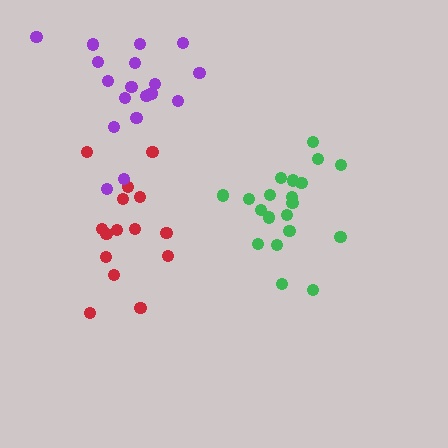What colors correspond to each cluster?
The clusters are colored: red, purple, green.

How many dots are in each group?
Group 1: 15 dots, Group 2: 19 dots, Group 3: 20 dots (54 total).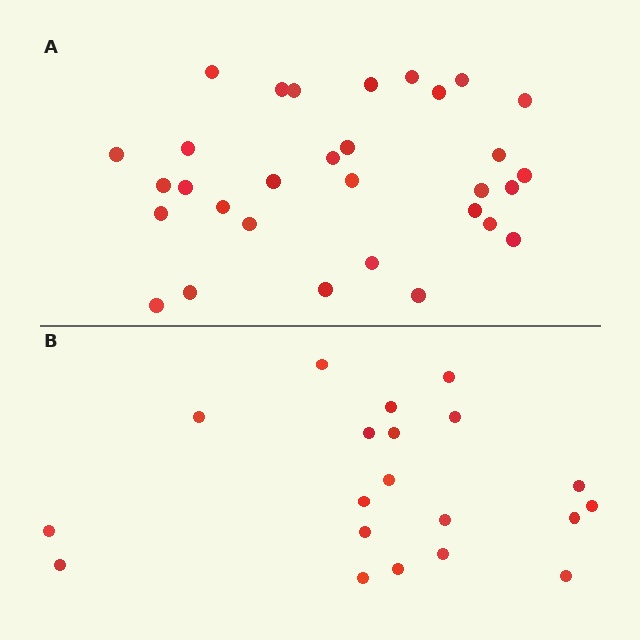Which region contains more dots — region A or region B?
Region A (the top region) has more dots.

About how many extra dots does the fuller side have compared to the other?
Region A has roughly 12 or so more dots than region B.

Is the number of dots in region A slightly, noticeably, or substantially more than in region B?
Region A has substantially more. The ratio is roughly 1.6 to 1.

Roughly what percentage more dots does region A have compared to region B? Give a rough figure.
About 55% more.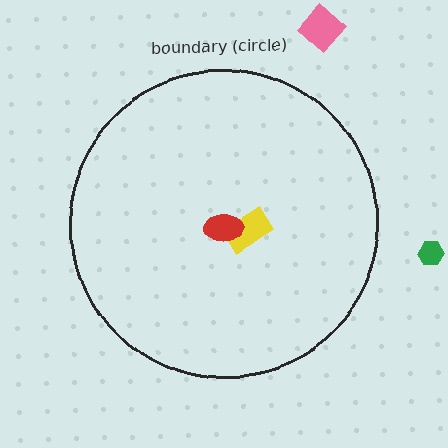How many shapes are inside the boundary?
2 inside, 2 outside.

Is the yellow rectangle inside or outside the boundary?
Inside.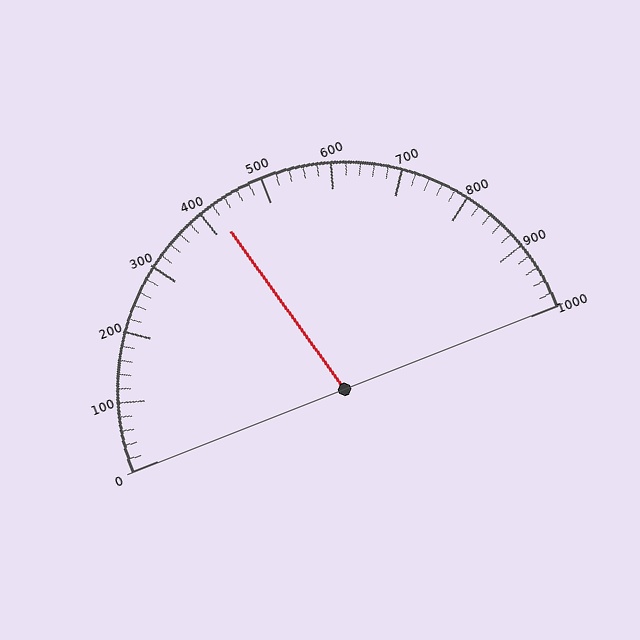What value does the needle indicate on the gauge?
The needle indicates approximately 420.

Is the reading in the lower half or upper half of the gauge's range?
The reading is in the lower half of the range (0 to 1000).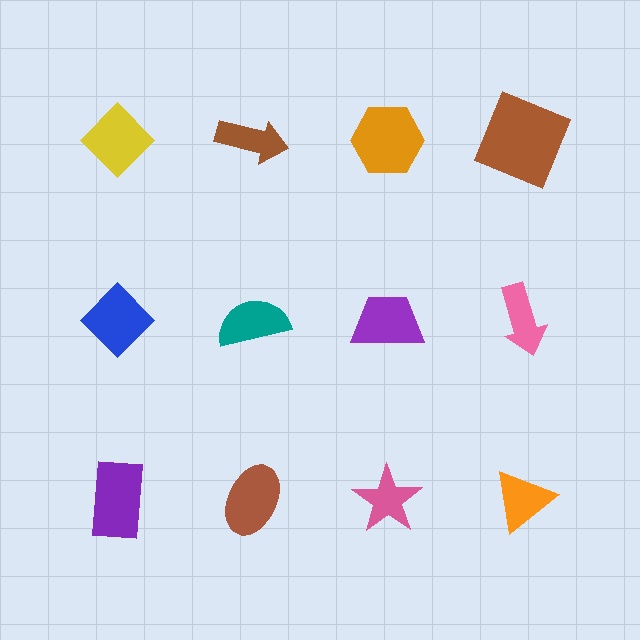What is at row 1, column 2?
A brown arrow.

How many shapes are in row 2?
4 shapes.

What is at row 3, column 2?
A brown ellipse.